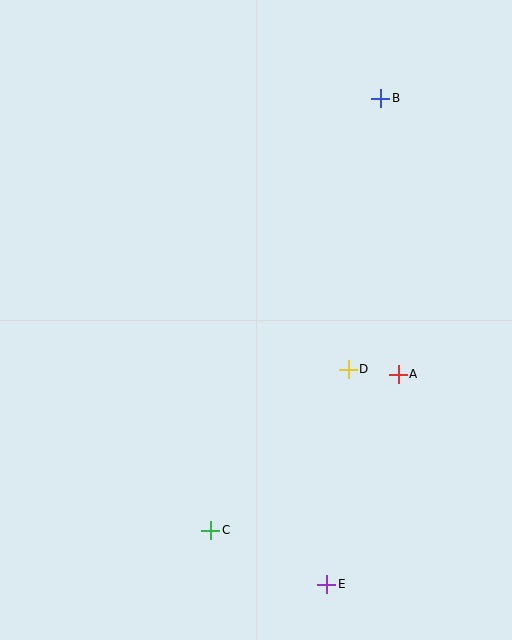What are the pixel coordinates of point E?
Point E is at (327, 584).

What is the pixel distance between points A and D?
The distance between A and D is 51 pixels.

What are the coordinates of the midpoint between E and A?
The midpoint between E and A is at (363, 479).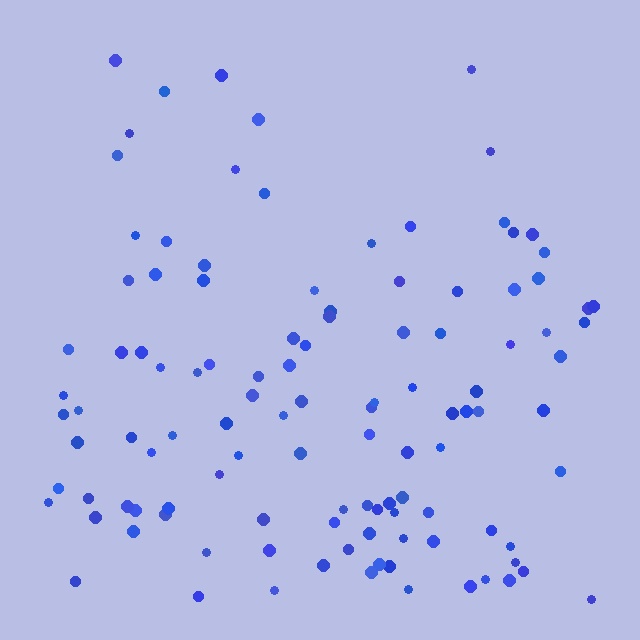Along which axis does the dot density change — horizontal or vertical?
Vertical.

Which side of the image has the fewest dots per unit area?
The top.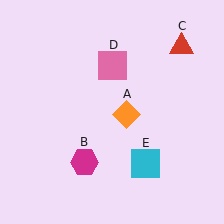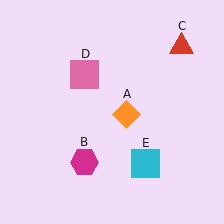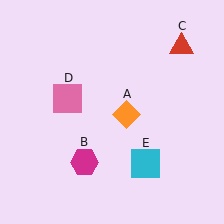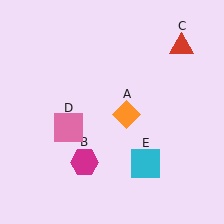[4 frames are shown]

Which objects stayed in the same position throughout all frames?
Orange diamond (object A) and magenta hexagon (object B) and red triangle (object C) and cyan square (object E) remained stationary.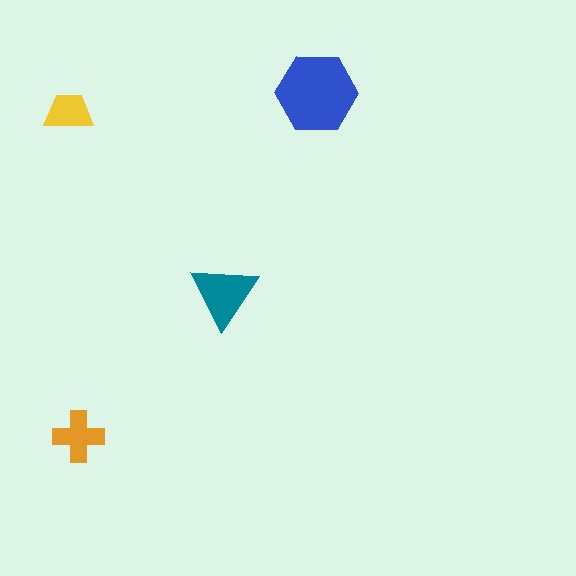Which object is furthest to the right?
The blue hexagon is rightmost.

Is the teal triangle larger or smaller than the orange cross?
Larger.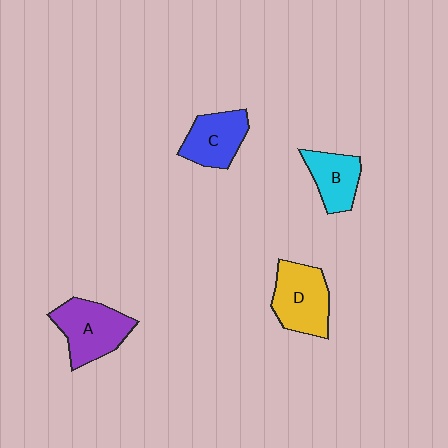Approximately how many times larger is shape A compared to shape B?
Approximately 1.4 times.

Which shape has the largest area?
Shape A (purple).